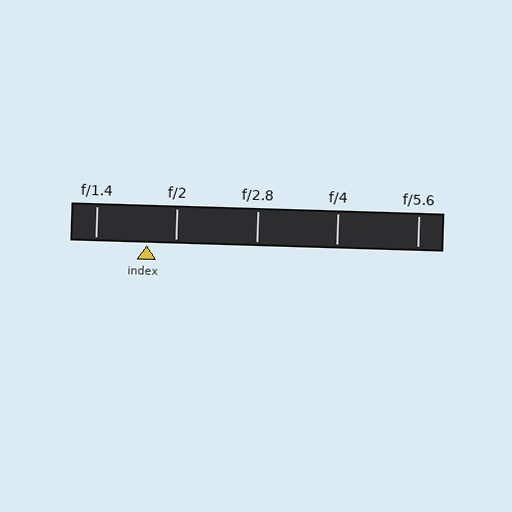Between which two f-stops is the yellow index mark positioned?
The index mark is between f/1.4 and f/2.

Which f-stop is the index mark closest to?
The index mark is closest to f/2.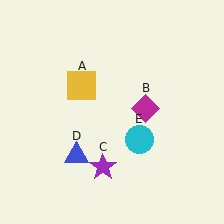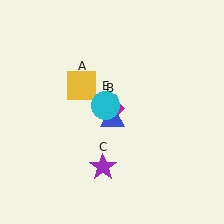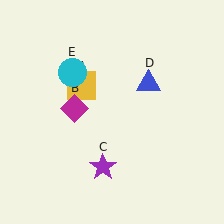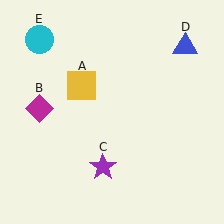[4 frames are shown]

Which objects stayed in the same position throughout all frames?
Yellow square (object A) and purple star (object C) remained stationary.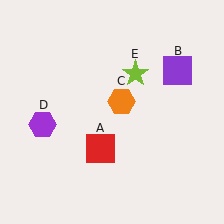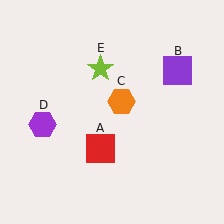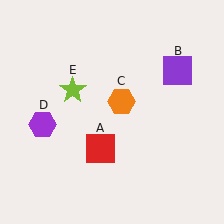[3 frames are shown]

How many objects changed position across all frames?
1 object changed position: lime star (object E).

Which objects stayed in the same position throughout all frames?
Red square (object A) and purple square (object B) and orange hexagon (object C) and purple hexagon (object D) remained stationary.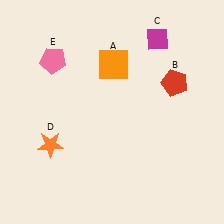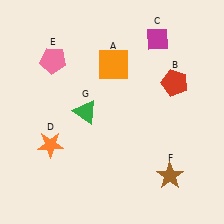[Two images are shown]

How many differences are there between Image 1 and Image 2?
There are 2 differences between the two images.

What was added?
A brown star (F), a green triangle (G) were added in Image 2.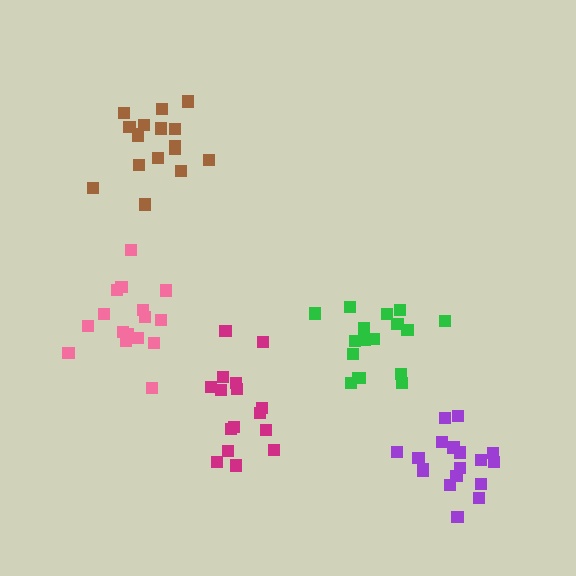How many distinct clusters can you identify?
There are 5 distinct clusters.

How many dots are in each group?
Group 1: 17 dots, Group 2: 16 dots, Group 3: 16 dots, Group 4: 17 dots, Group 5: 18 dots (84 total).